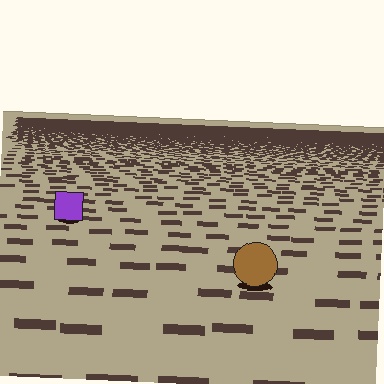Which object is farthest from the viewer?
The purple square is farthest from the viewer. It appears smaller and the ground texture around it is denser.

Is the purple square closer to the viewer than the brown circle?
No. The brown circle is closer — you can tell from the texture gradient: the ground texture is coarser near it.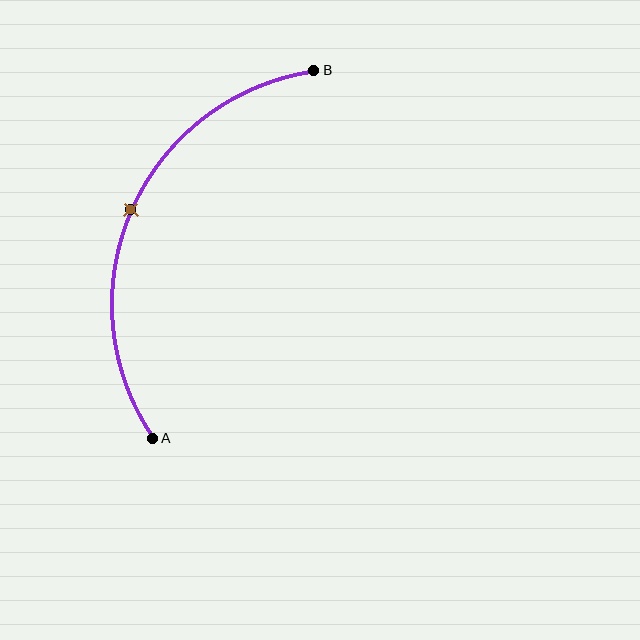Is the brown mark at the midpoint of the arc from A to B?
Yes. The brown mark lies on the arc at equal arc-length from both A and B — it is the arc midpoint.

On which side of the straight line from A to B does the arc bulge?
The arc bulges to the left of the straight line connecting A and B.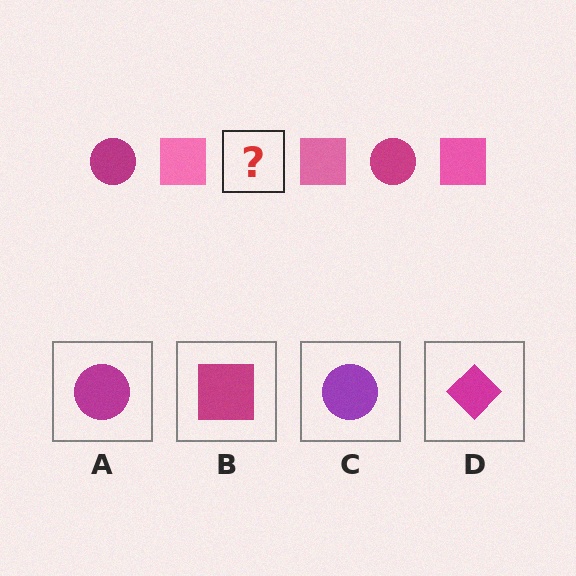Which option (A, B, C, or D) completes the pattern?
A.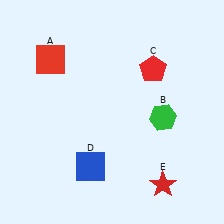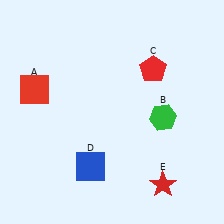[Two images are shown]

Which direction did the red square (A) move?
The red square (A) moved down.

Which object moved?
The red square (A) moved down.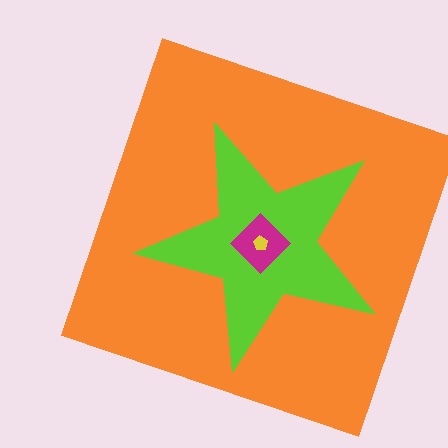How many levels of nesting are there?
4.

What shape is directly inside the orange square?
The lime star.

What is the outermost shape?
The orange square.